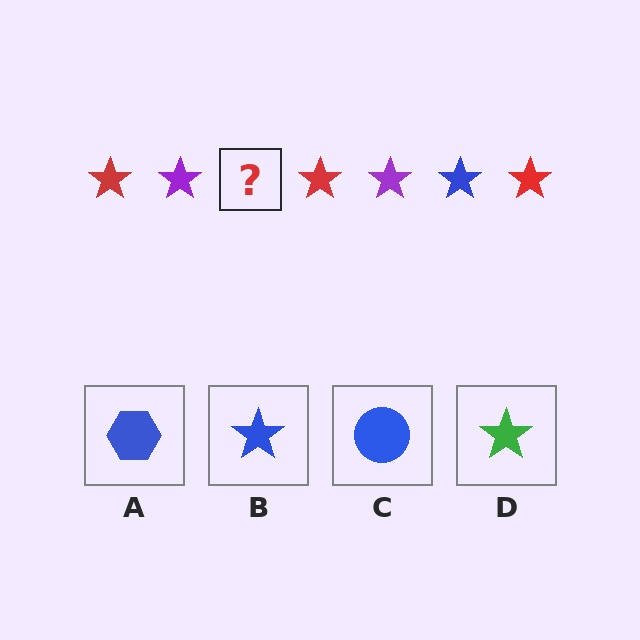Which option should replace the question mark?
Option B.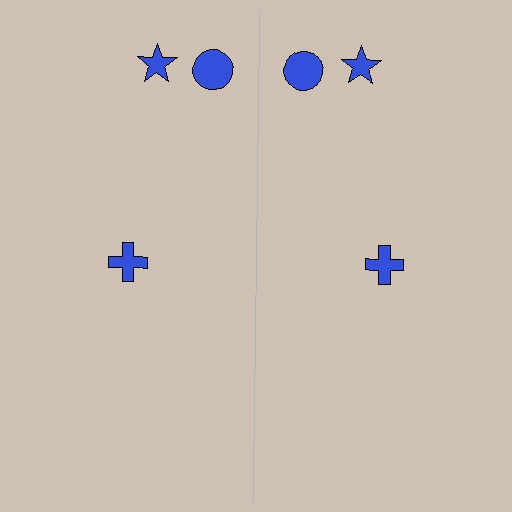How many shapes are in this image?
There are 6 shapes in this image.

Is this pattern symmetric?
Yes, this pattern has bilateral (reflection) symmetry.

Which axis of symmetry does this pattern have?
The pattern has a vertical axis of symmetry running through the center of the image.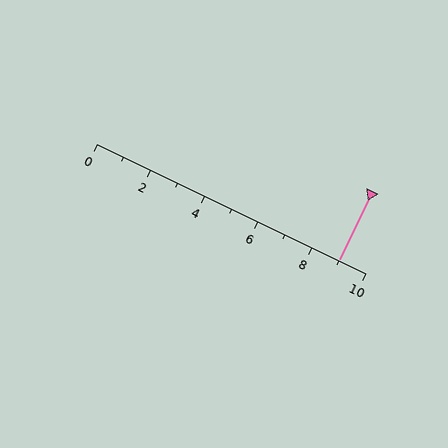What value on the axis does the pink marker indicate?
The marker indicates approximately 9.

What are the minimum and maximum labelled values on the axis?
The axis runs from 0 to 10.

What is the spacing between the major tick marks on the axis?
The major ticks are spaced 2 apart.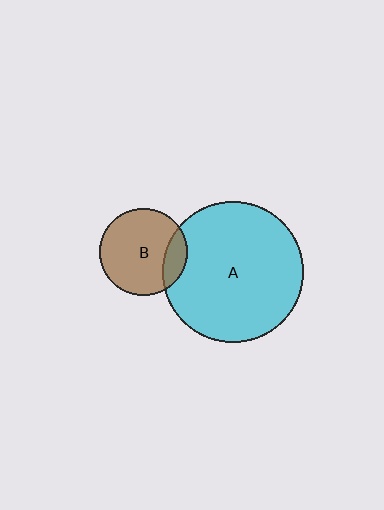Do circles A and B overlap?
Yes.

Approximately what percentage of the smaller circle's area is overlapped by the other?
Approximately 15%.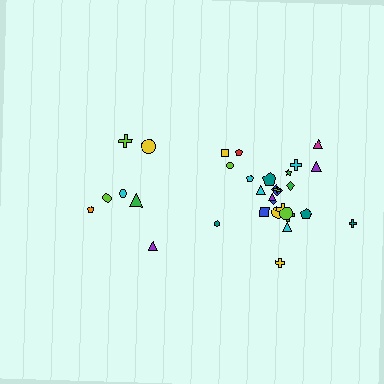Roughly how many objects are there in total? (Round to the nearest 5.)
Roughly 30 objects in total.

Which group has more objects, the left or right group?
The right group.